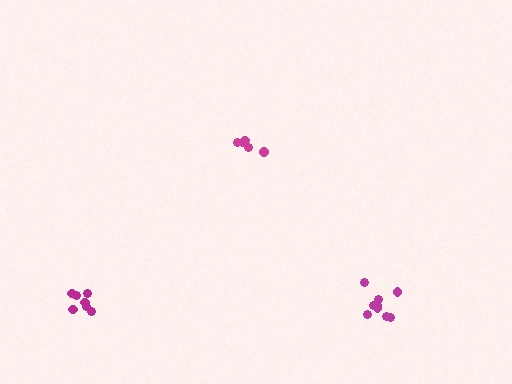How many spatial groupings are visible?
There are 3 spatial groupings.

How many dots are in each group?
Group 1: 7 dots, Group 2: 5 dots, Group 3: 9 dots (21 total).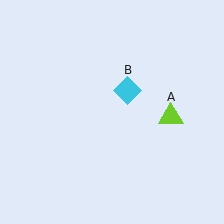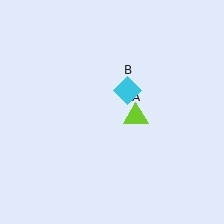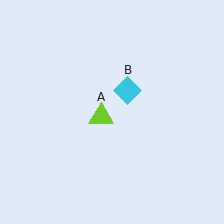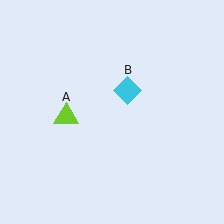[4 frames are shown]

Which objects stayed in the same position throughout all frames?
Cyan diamond (object B) remained stationary.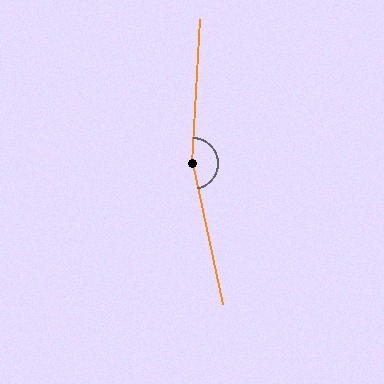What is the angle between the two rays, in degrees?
Approximately 165 degrees.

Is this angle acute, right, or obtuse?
It is obtuse.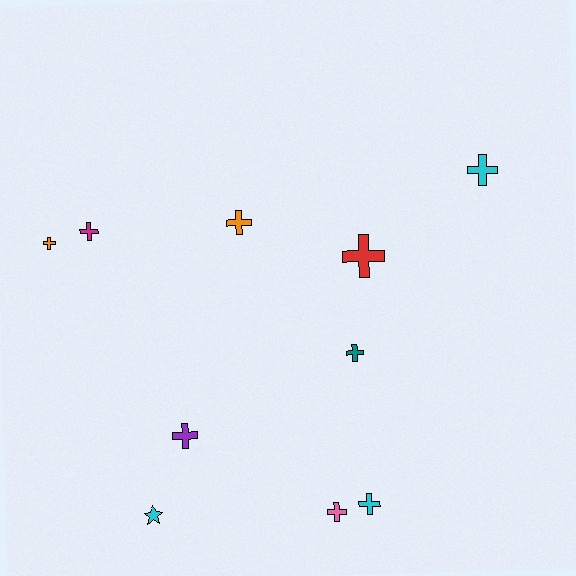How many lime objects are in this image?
There are no lime objects.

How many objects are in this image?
There are 10 objects.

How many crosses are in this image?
There are 9 crosses.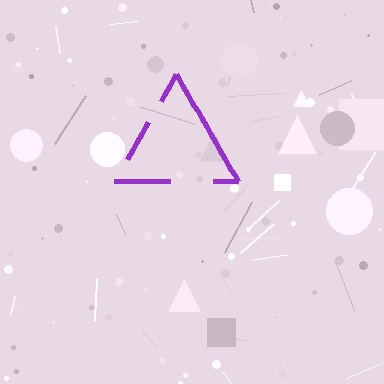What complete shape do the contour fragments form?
The contour fragments form a triangle.